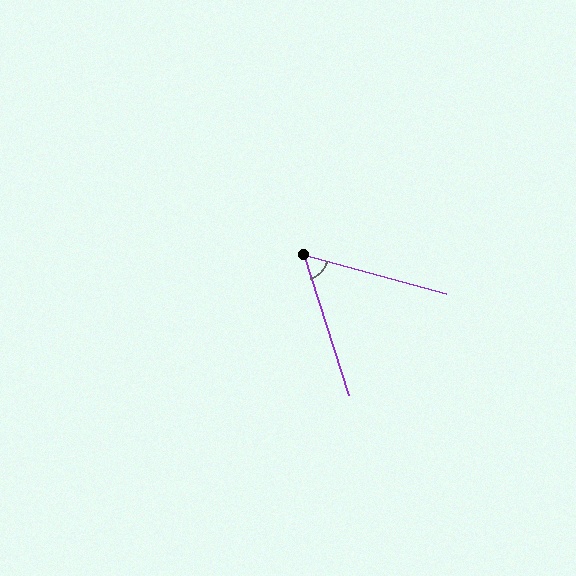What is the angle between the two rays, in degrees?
Approximately 57 degrees.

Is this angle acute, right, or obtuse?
It is acute.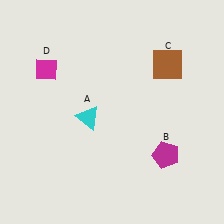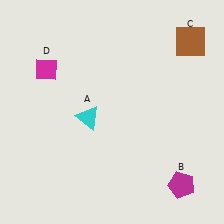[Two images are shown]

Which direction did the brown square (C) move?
The brown square (C) moved up.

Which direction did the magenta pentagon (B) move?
The magenta pentagon (B) moved down.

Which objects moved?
The objects that moved are: the magenta pentagon (B), the brown square (C).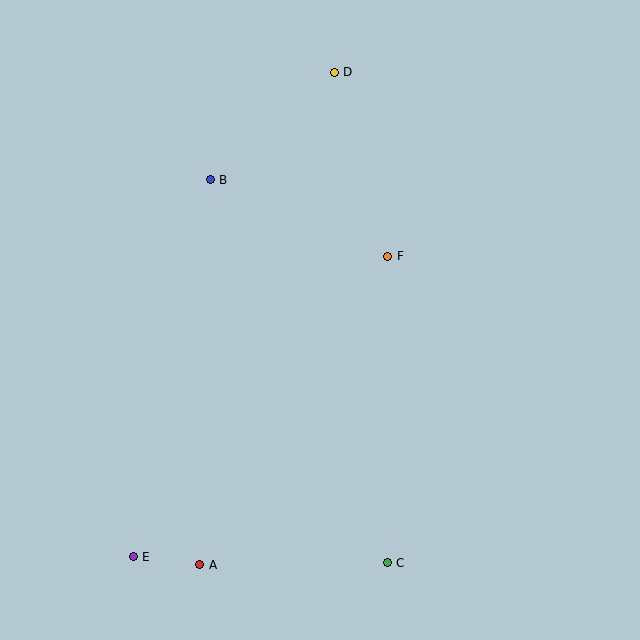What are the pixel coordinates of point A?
Point A is at (200, 565).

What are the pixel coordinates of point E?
Point E is at (133, 557).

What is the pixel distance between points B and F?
The distance between B and F is 193 pixels.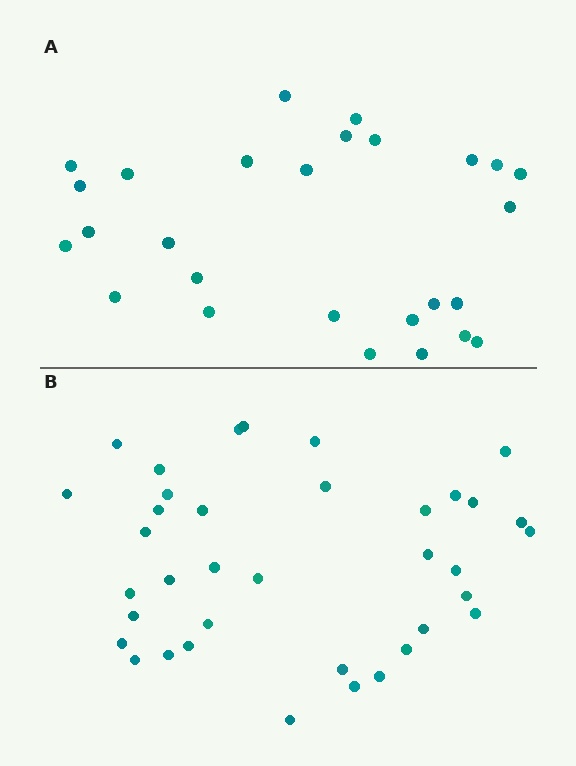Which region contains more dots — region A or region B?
Region B (the bottom region) has more dots.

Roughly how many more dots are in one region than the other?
Region B has roughly 10 or so more dots than region A.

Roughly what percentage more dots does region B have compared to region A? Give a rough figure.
About 35% more.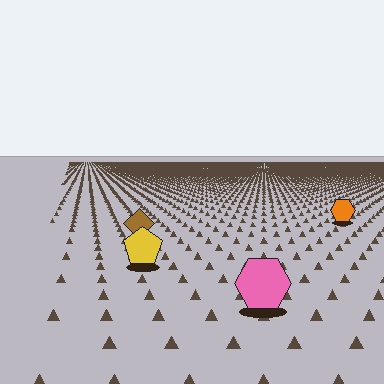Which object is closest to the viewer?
The pink hexagon is closest. The texture marks near it are larger and more spread out.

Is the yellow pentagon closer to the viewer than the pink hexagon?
No. The pink hexagon is closer — you can tell from the texture gradient: the ground texture is coarser near it.